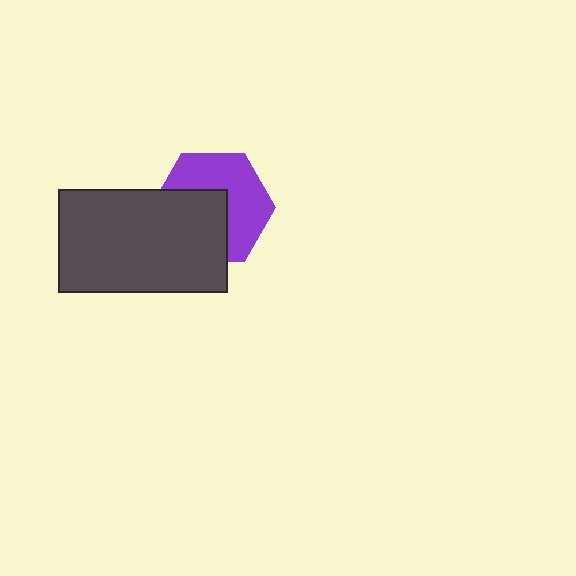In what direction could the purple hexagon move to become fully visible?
The purple hexagon could move toward the upper-right. That would shift it out from behind the dark gray rectangle entirely.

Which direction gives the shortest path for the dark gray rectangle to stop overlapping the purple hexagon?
Moving toward the lower-left gives the shortest separation.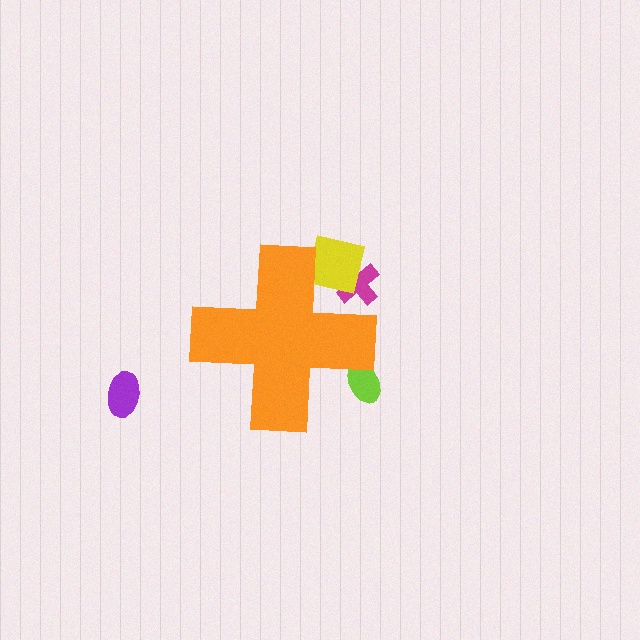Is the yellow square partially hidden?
Yes, the yellow square is partially hidden behind the orange cross.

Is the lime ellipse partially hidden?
Yes, the lime ellipse is partially hidden behind the orange cross.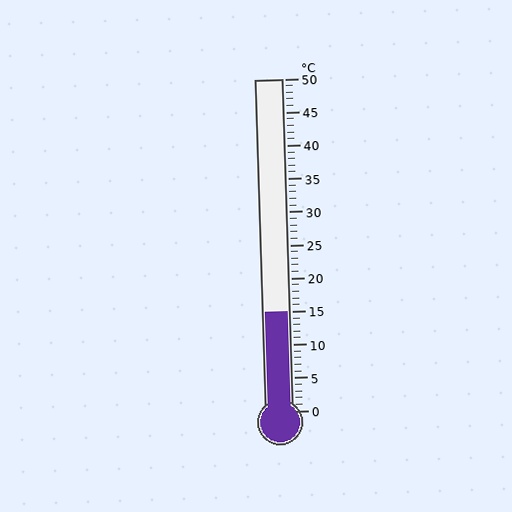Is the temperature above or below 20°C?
The temperature is below 20°C.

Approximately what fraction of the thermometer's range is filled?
The thermometer is filled to approximately 30% of its range.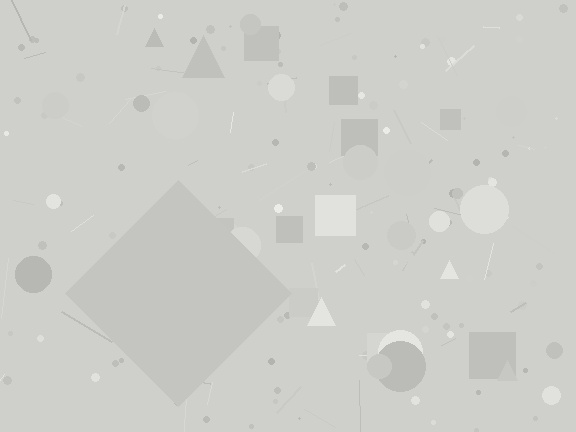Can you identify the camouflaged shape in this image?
The camouflaged shape is a diamond.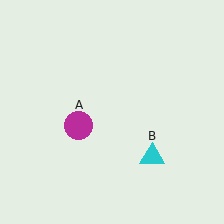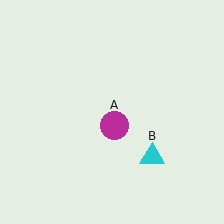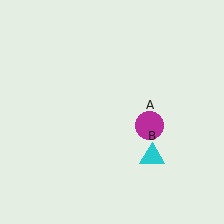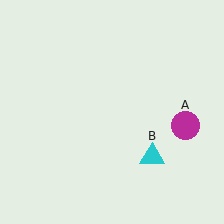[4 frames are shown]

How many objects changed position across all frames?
1 object changed position: magenta circle (object A).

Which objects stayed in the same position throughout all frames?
Cyan triangle (object B) remained stationary.